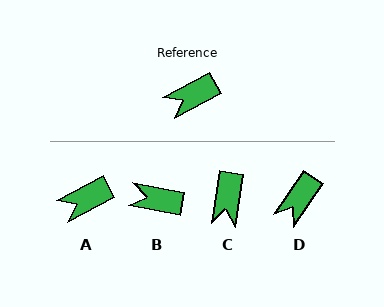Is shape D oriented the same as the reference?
No, it is off by about 28 degrees.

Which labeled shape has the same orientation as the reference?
A.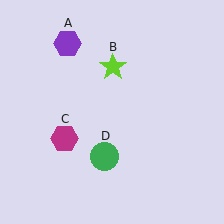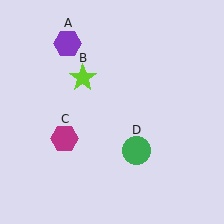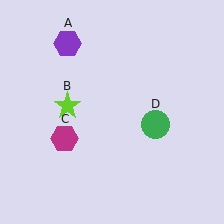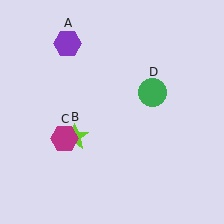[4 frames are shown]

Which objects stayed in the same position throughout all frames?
Purple hexagon (object A) and magenta hexagon (object C) remained stationary.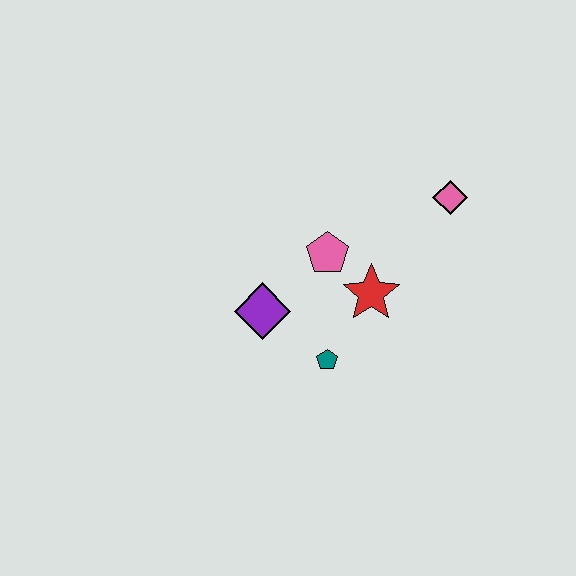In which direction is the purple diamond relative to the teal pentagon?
The purple diamond is to the left of the teal pentagon.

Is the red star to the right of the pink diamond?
No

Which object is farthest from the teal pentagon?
The pink diamond is farthest from the teal pentagon.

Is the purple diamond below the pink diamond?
Yes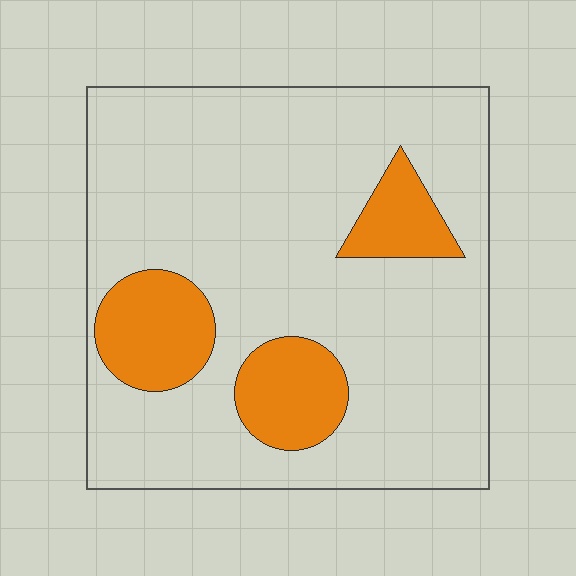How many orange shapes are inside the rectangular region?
3.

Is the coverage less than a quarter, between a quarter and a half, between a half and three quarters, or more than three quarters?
Less than a quarter.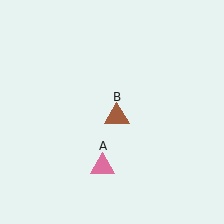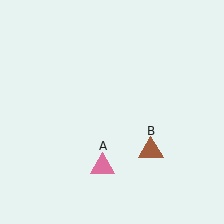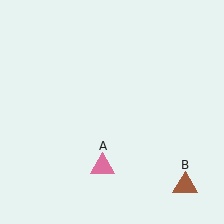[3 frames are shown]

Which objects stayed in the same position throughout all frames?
Pink triangle (object A) remained stationary.